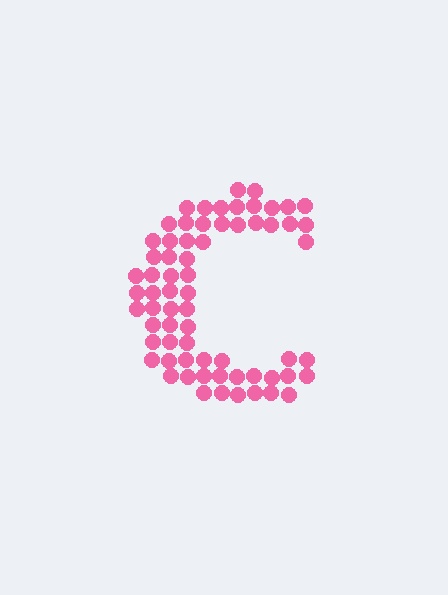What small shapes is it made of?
It is made of small circles.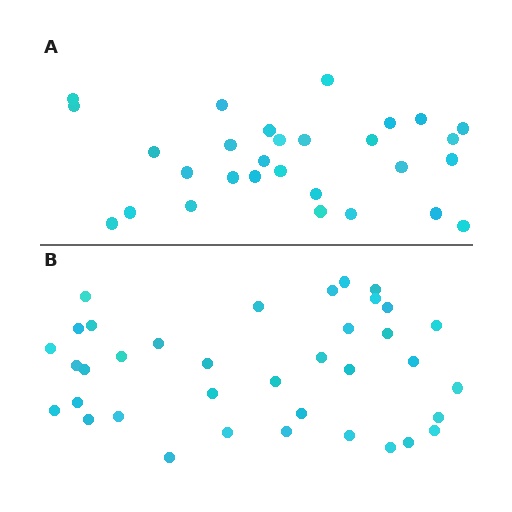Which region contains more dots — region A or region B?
Region B (the bottom region) has more dots.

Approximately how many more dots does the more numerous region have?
Region B has roughly 8 or so more dots than region A.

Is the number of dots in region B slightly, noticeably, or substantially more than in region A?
Region B has noticeably more, but not dramatically so. The ratio is roughly 1.3 to 1.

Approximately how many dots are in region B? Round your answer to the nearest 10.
About 40 dots. (The exact count is 37, which rounds to 40.)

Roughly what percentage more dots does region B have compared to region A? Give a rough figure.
About 30% more.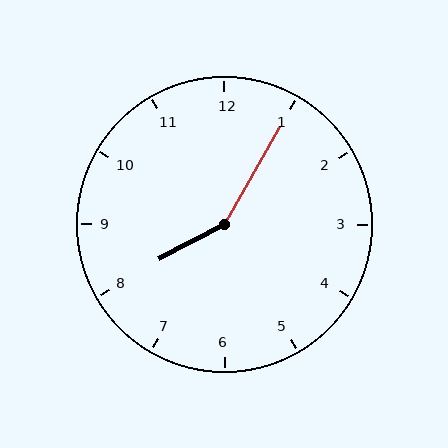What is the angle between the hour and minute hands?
Approximately 148 degrees.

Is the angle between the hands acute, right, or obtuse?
It is obtuse.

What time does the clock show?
8:05.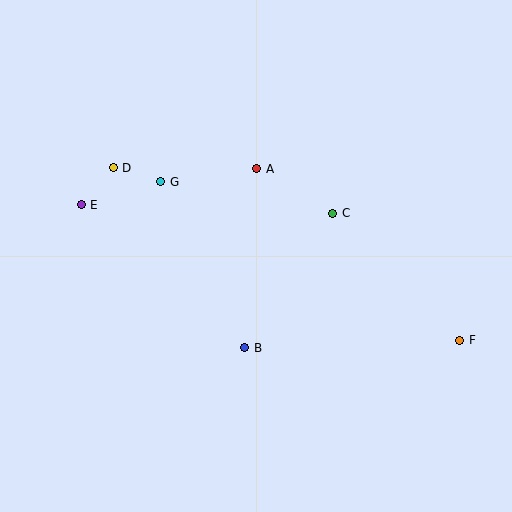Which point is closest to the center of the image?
Point A at (257, 169) is closest to the center.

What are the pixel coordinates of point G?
Point G is at (161, 182).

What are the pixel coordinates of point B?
Point B is at (245, 348).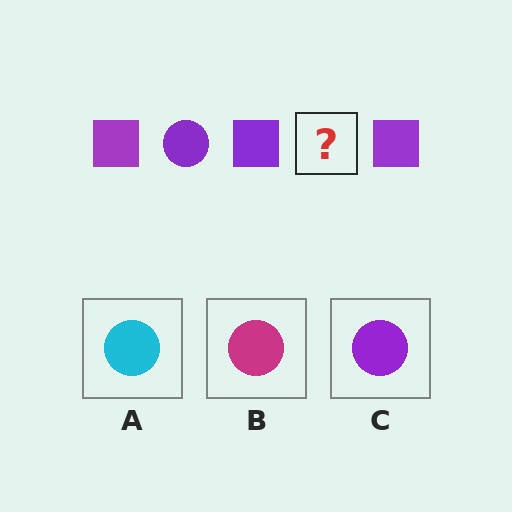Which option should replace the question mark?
Option C.